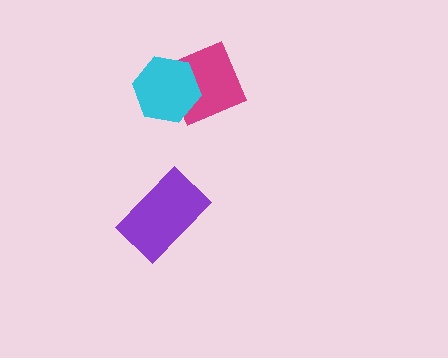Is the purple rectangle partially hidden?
No, no other shape covers it.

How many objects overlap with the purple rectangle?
0 objects overlap with the purple rectangle.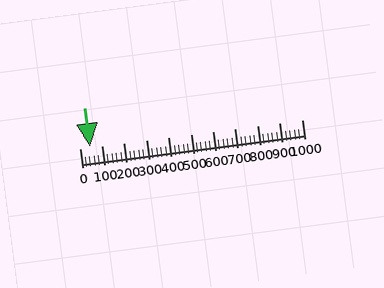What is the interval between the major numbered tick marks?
The major tick marks are spaced 100 units apart.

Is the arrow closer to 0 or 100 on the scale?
The arrow is closer to 0.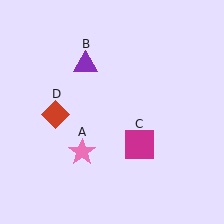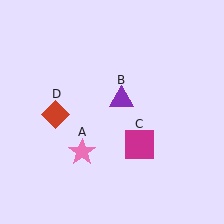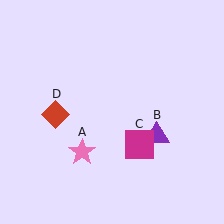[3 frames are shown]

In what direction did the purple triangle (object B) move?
The purple triangle (object B) moved down and to the right.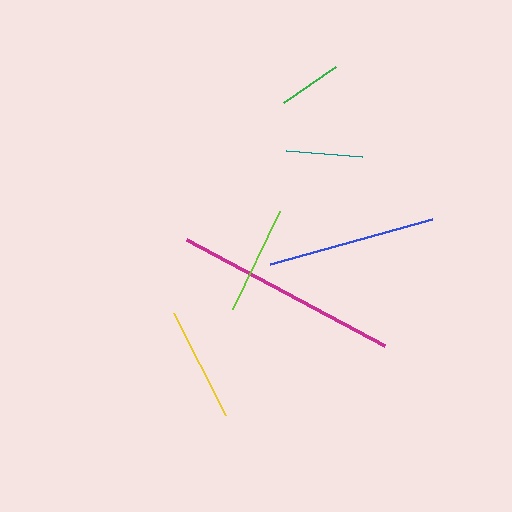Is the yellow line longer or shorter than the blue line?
The blue line is longer than the yellow line.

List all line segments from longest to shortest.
From longest to shortest: magenta, blue, yellow, lime, teal, green.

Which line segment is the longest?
The magenta line is the longest at approximately 225 pixels.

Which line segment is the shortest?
The green line is the shortest at approximately 63 pixels.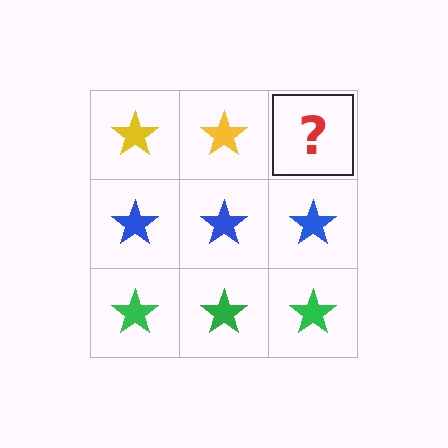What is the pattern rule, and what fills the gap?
The rule is that each row has a consistent color. The gap should be filled with a yellow star.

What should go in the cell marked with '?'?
The missing cell should contain a yellow star.